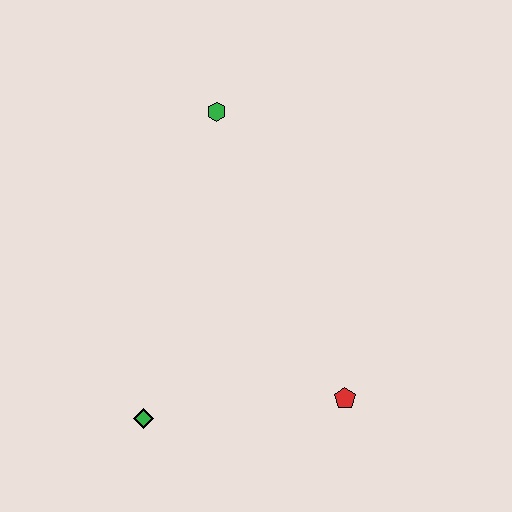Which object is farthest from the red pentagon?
The green hexagon is farthest from the red pentagon.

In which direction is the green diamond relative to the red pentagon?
The green diamond is to the left of the red pentagon.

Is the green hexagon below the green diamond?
No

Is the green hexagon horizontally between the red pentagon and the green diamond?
Yes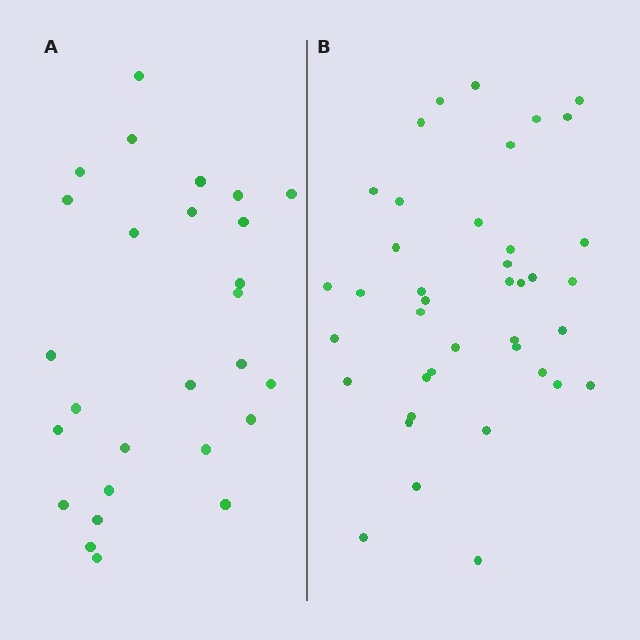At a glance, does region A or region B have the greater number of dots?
Region B (the right region) has more dots.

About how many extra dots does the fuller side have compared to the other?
Region B has approximately 15 more dots than region A.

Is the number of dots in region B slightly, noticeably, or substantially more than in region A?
Region B has substantially more. The ratio is roughly 1.5 to 1.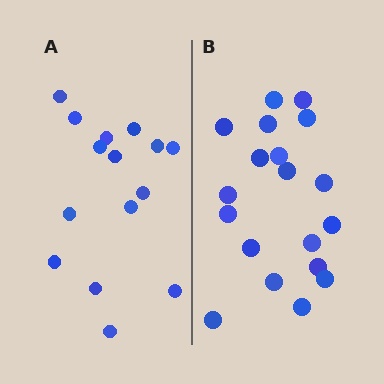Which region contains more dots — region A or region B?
Region B (the right region) has more dots.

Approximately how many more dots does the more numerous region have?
Region B has about 4 more dots than region A.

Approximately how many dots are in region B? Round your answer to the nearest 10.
About 20 dots. (The exact count is 19, which rounds to 20.)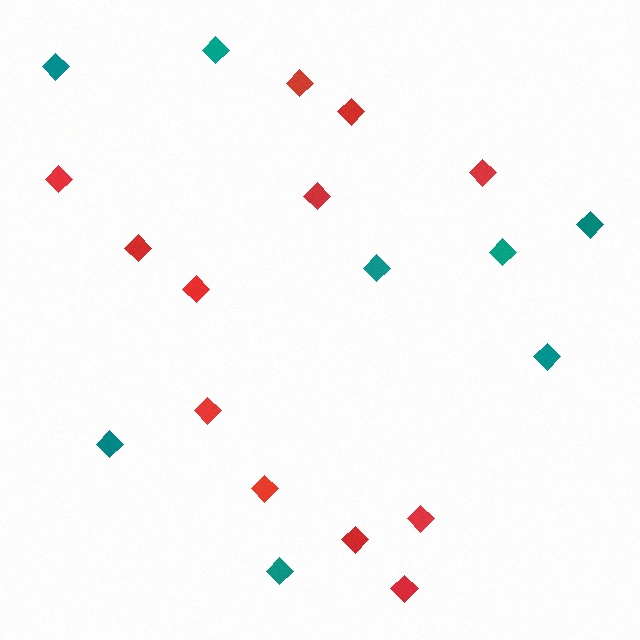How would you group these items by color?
There are 2 groups: one group of teal diamonds (8) and one group of red diamonds (12).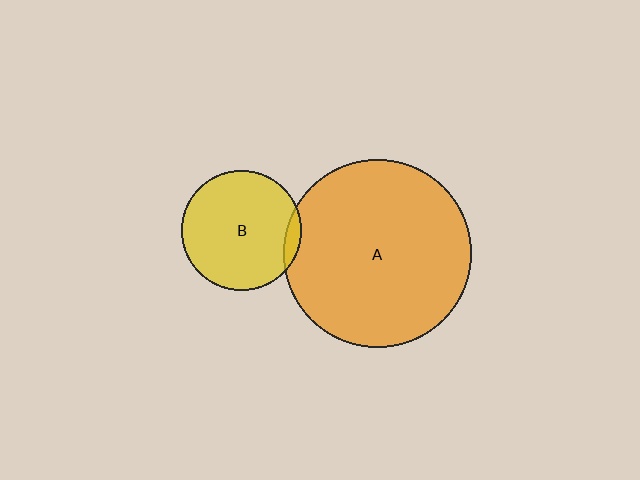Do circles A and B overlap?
Yes.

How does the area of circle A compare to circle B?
Approximately 2.4 times.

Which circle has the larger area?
Circle A (orange).